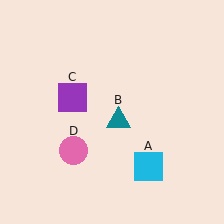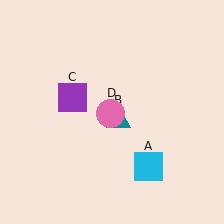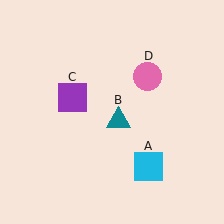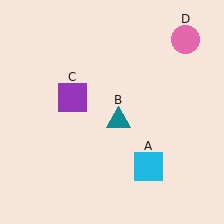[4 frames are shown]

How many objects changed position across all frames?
1 object changed position: pink circle (object D).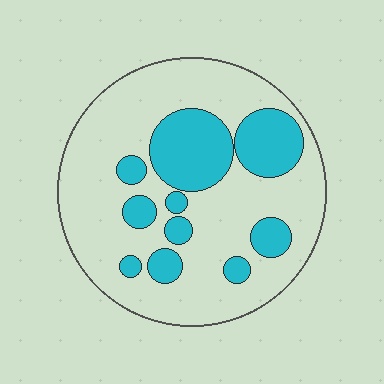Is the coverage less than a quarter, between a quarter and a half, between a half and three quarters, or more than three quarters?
Between a quarter and a half.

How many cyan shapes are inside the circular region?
10.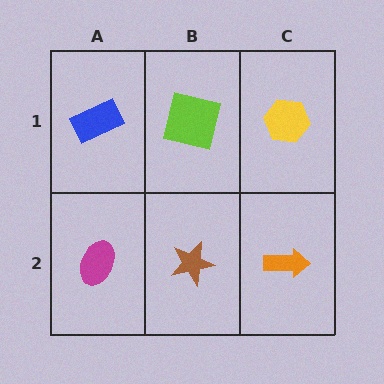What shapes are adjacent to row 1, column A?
A magenta ellipse (row 2, column A), a lime square (row 1, column B).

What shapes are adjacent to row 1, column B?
A brown star (row 2, column B), a blue rectangle (row 1, column A), a yellow hexagon (row 1, column C).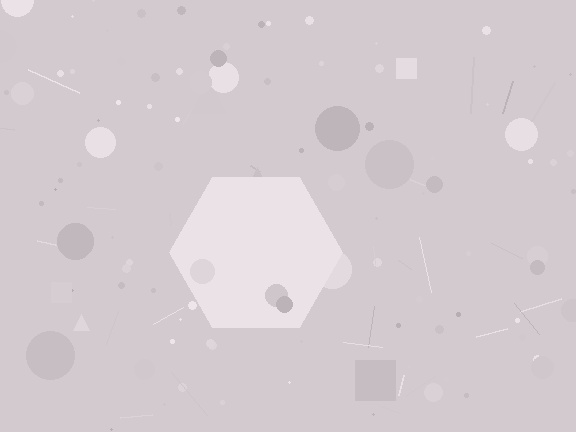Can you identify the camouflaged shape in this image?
The camouflaged shape is a hexagon.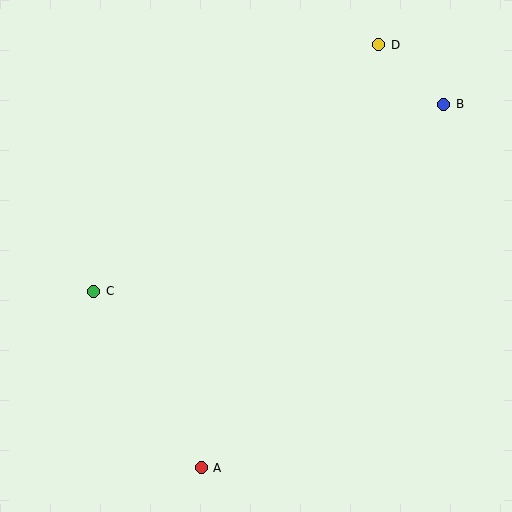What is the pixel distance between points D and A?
The distance between D and A is 459 pixels.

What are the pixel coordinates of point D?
Point D is at (379, 45).